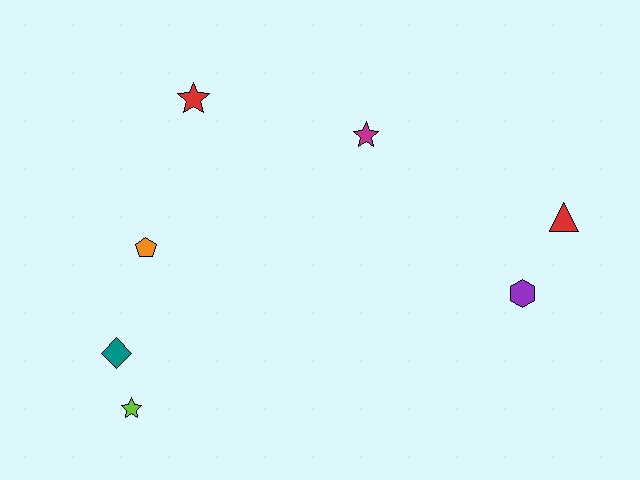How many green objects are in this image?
There are no green objects.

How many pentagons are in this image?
There is 1 pentagon.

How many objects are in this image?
There are 7 objects.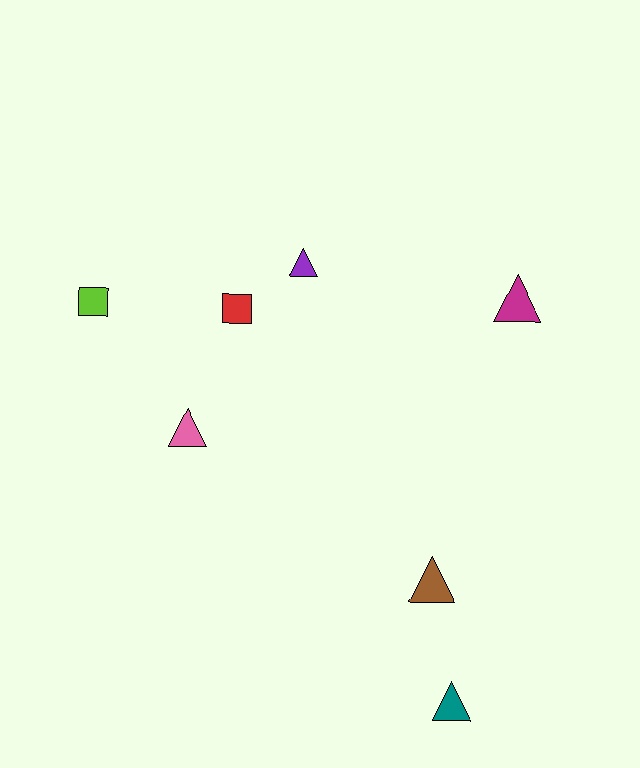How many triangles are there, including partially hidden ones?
There are 5 triangles.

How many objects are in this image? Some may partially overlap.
There are 7 objects.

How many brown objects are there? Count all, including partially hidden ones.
There is 1 brown object.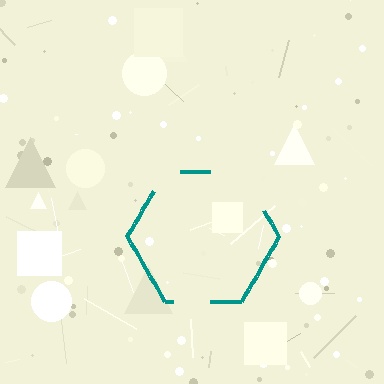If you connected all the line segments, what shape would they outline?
They would outline a hexagon.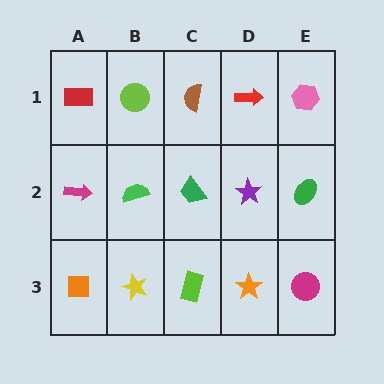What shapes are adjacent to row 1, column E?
A green ellipse (row 2, column E), a red arrow (row 1, column D).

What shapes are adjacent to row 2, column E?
A pink hexagon (row 1, column E), a magenta circle (row 3, column E), a purple star (row 2, column D).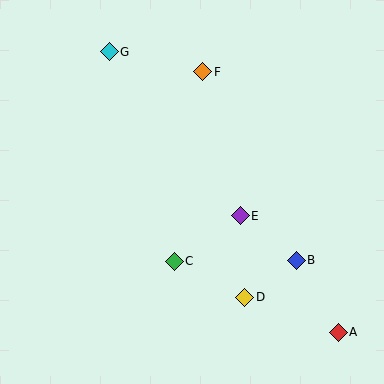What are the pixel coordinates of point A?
Point A is at (338, 332).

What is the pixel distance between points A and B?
The distance between A and B is 84 pixels.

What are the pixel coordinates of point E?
Point E is at (240, 216).